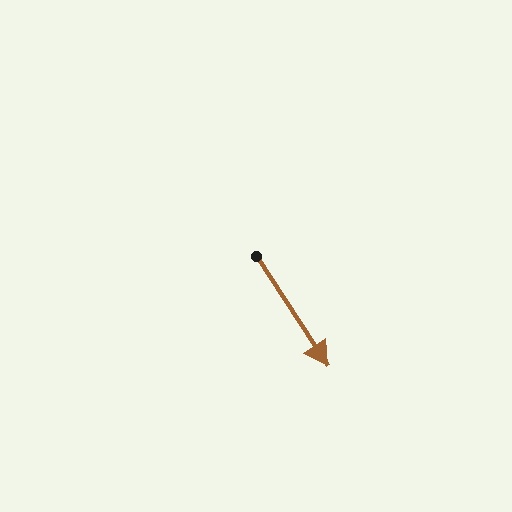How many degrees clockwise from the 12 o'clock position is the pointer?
Approximately 147 degrees.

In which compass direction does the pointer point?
Southeast.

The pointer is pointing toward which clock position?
Roughly 5 o'clock.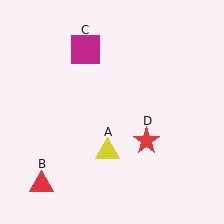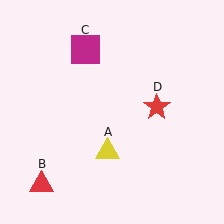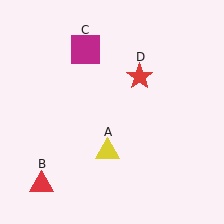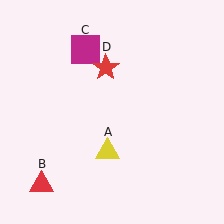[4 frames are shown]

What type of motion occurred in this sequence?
The red star (object D) rotated counterclockwise around the center of the scene.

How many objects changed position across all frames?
1 object changed position: red star (object D).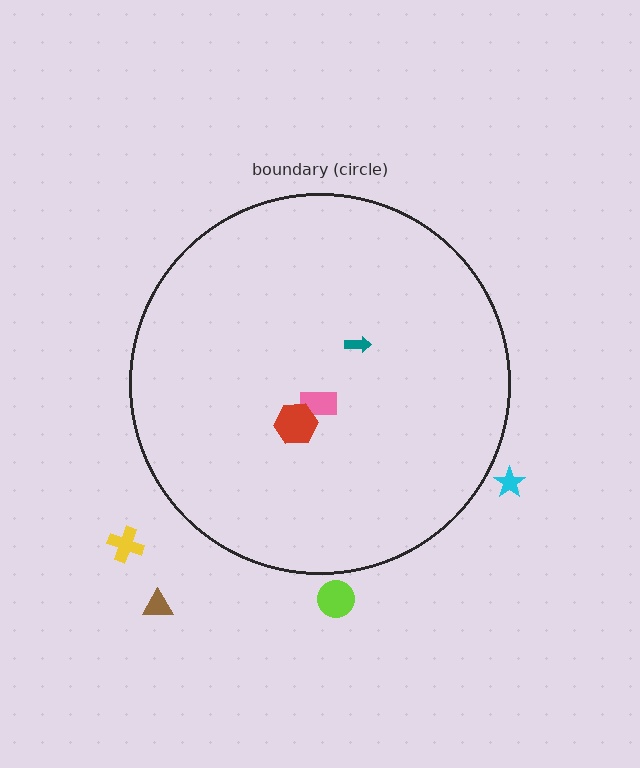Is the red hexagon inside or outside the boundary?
Inside.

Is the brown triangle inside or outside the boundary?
Outside.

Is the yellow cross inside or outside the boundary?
Outside.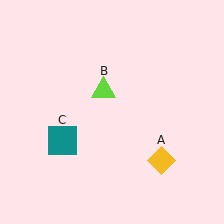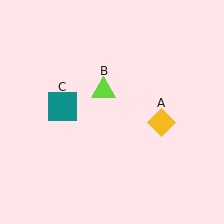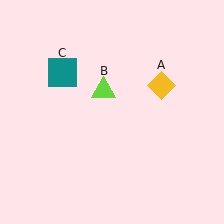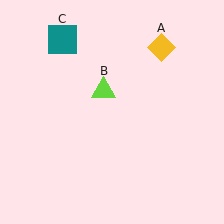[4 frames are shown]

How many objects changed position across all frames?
2 objects changed position: yellow diamond (object A), teal square (object C).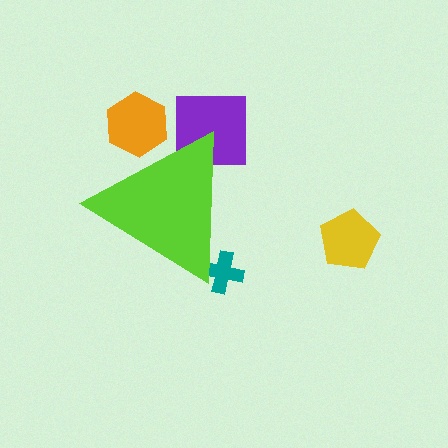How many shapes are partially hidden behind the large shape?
3 shapes are partially hidden.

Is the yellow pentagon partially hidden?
No, the yellow pentagon is fully visible.